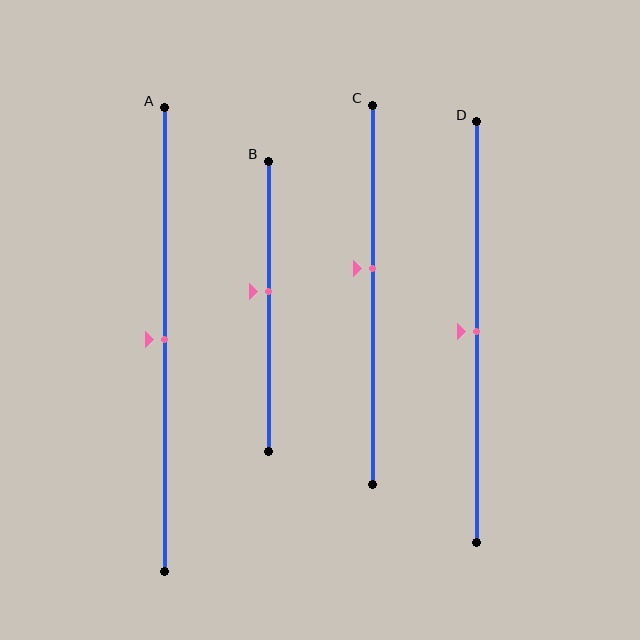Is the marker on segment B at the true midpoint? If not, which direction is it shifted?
No, the marker on segment B is shifted upward by about 5% of the segment length.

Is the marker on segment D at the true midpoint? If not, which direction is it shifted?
Yes, the marker on segment D is at the true midpoint.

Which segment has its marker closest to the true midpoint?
Segment A has its marker closest to the true midpoint.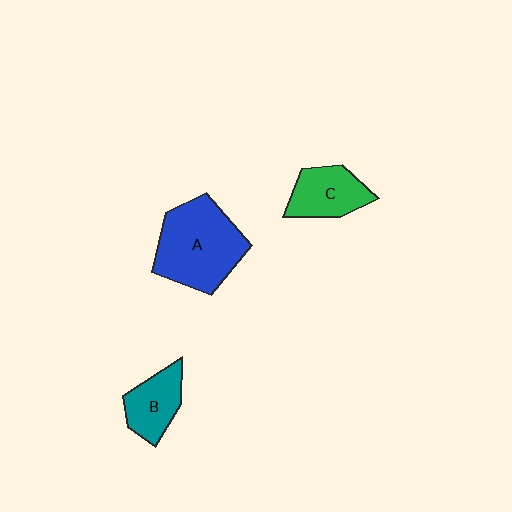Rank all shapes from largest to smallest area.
From largest to smallest: A (blue), C (green), B (teal).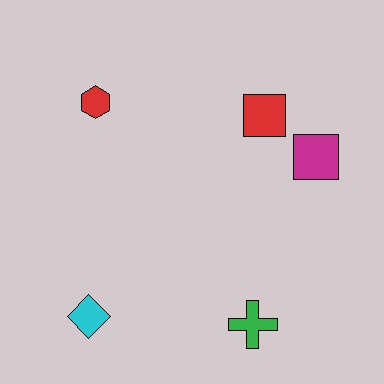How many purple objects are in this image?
There are no purple objects.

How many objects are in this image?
There are 5 objects.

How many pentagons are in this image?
There are no pentagons.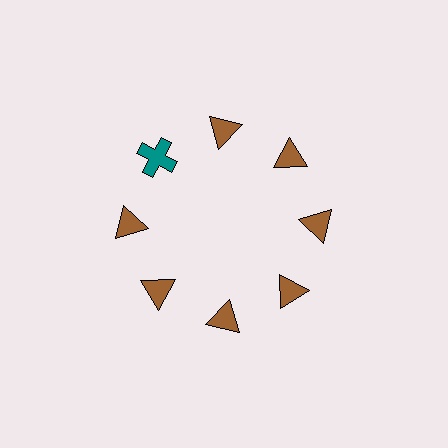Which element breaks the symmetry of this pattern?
The teal cross at roughly the 10 o'clock position breaks the symmetry. All other shapes are brown triangles.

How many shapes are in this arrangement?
There are 8 shapes arranged in a ring pattern.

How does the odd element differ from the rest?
It differs in both color (teal instead of brown) and shape (cross instead of triangle).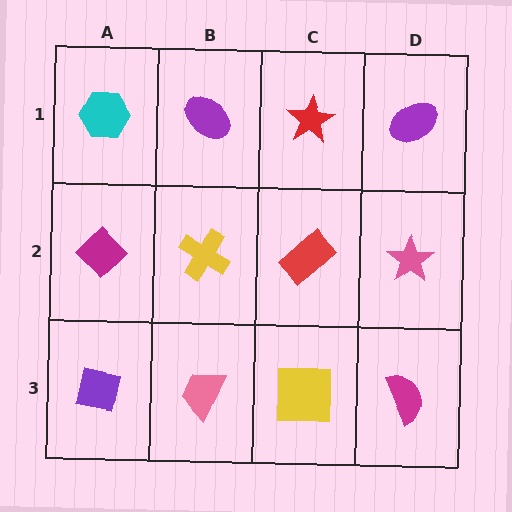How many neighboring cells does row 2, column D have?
3.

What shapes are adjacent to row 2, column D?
A purple ellipse (row 1, column D), a magenta semicircle (row 3, column D), a red rectangle (row 2, column C).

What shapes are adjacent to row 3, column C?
A red rectangle (row 2, column C), a pink trapezoid (row 3, column B), a magenta semicircle (row 3, column D).